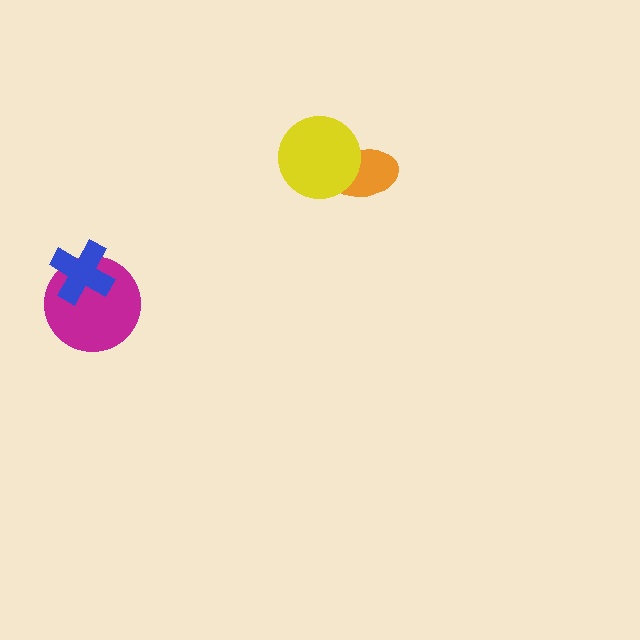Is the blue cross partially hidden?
No, no other shape covers it.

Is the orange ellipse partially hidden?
Yes, it is partially covered by another shape.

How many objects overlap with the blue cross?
1 object overlaps with the blue cross.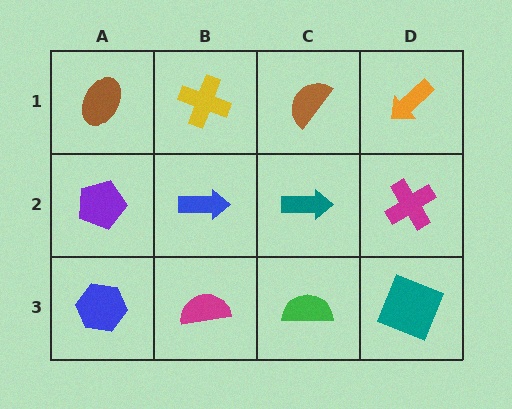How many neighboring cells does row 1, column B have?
3.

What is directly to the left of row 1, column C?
A yellow cross.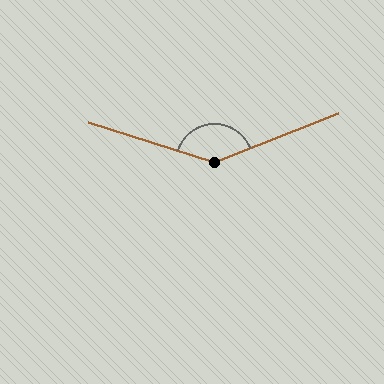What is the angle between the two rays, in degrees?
Approximately 141 degrees.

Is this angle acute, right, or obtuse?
It is obtuse.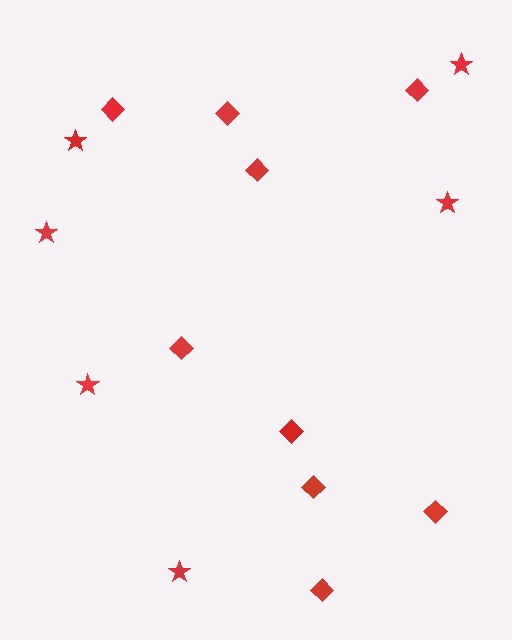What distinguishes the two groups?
There are 2 groups: one group of diamonds (9) and one group of stars (6).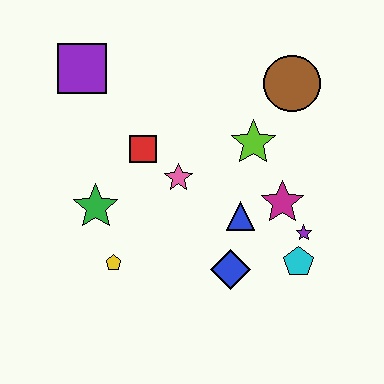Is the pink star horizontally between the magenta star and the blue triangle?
No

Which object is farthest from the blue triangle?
The purple square is farthest from the blue triangle.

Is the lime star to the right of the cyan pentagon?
No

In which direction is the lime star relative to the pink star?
The lime star is to the right of the pink star.